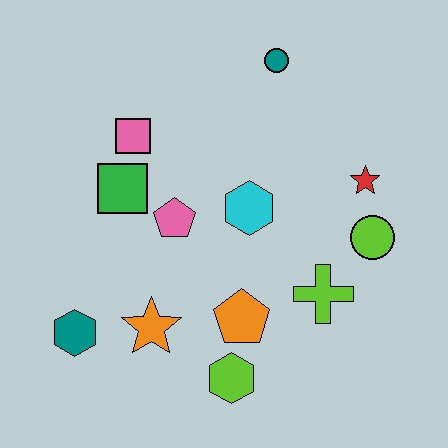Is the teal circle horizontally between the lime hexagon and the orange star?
No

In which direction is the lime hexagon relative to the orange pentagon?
The lime hexagon is below the orange pentagon.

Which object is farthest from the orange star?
The teal circle is farthest from the orange star.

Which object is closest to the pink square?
The green square is closest to the pink square.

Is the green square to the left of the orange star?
Yes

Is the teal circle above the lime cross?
Yes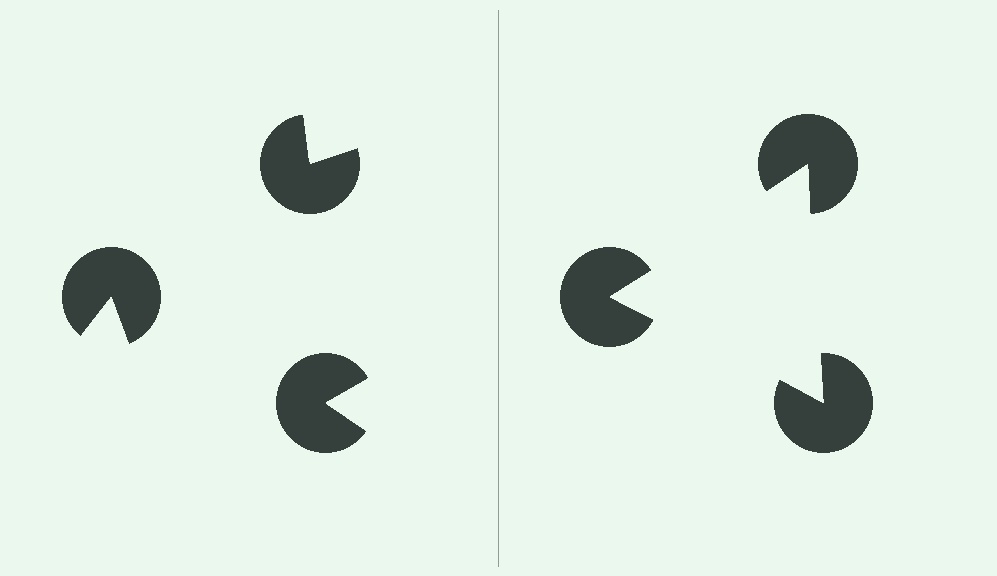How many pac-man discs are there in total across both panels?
6 — 3 on each side.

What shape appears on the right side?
An illusory triangle.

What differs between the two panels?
The pac-man discs are positioned identically on both sides; only the wedge orientations differ. On the right they align to a triangle; on the left they are misaligned.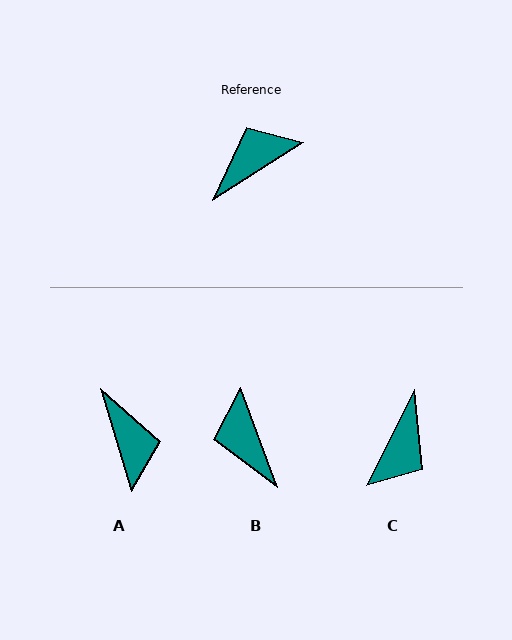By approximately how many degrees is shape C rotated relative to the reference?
Approximately 150 degrees clockwise.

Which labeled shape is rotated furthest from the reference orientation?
C, about 150 degrees away.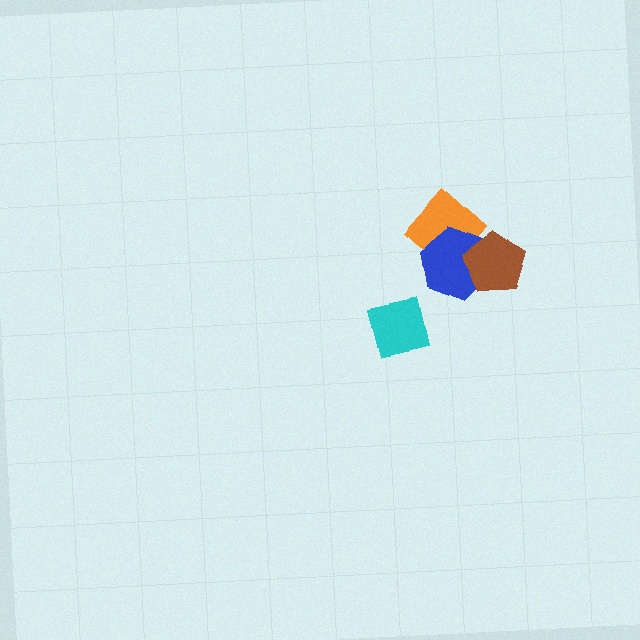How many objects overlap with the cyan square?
0 objects overlap with the cyan square.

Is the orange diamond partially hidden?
Yes, it is partially covered by another shape.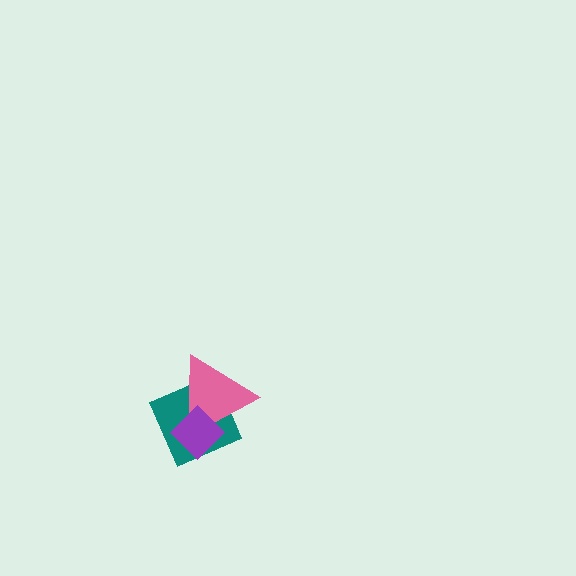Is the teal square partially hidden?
Yes, it is partially covered by another shape.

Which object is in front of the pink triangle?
The purple diamond is in front of the pink triangle.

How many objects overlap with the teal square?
2 objects overlap with the teal square.